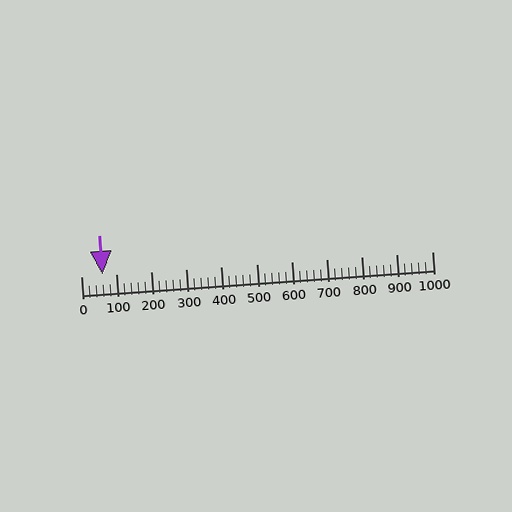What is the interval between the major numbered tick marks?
The major tick marks are spaced 100 units apart.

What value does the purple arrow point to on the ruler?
The purple arrow points to approximately 61.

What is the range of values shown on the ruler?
The ruler shows values from 0 to 1000.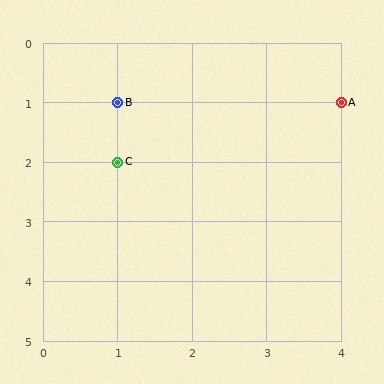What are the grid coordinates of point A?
Point A is at grid coordinates (4, 1).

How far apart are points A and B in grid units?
Points A and B are 3 columns apart.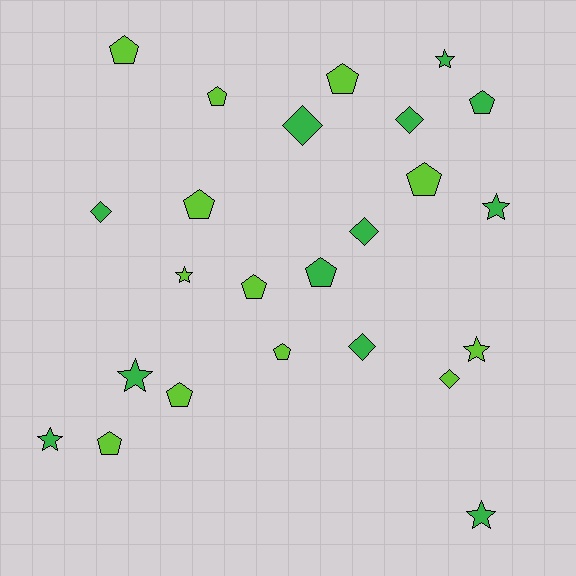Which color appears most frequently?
Green, with 12 objects.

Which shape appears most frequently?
Pentagon, with 11 objects.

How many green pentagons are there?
There are 2 green pentagons.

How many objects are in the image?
There are 24 objects.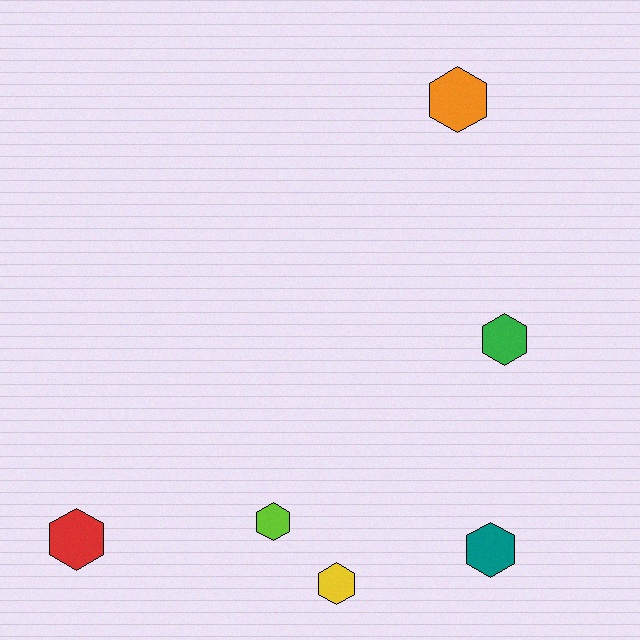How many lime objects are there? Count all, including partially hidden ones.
There is 1 lime object.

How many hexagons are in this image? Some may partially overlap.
There are 6 hexagons.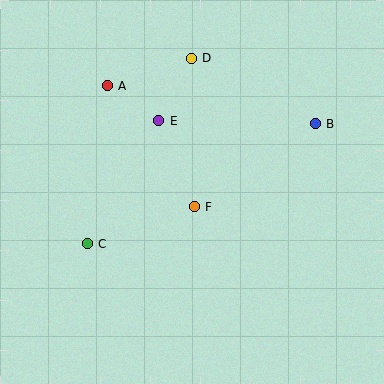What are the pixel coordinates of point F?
Point F is at (194, 207).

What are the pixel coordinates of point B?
Point B is at (315, 124).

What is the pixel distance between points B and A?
The distance between B and A is 212 pixels.